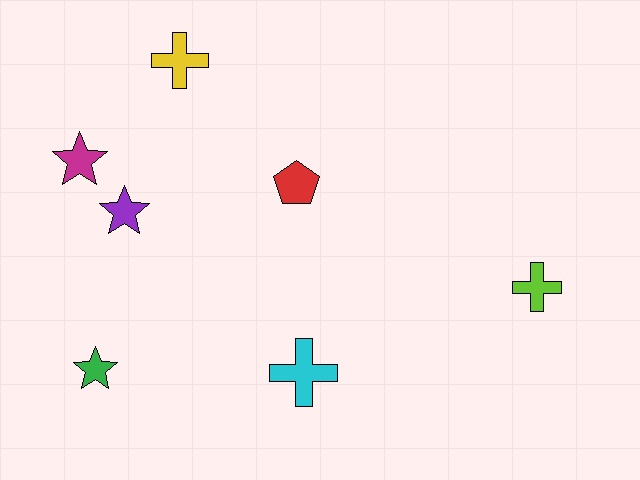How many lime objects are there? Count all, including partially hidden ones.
There is 1 lime object.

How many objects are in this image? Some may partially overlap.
There are 7 objects.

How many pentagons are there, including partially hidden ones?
There is 1 pentagon.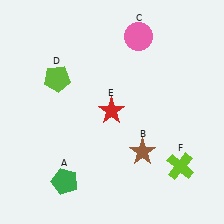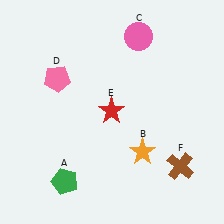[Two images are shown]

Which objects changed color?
B changed from brown to orange. D changed from lime to pink. F changed from lime to brown.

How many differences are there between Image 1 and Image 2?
There are 3 differences between the two images.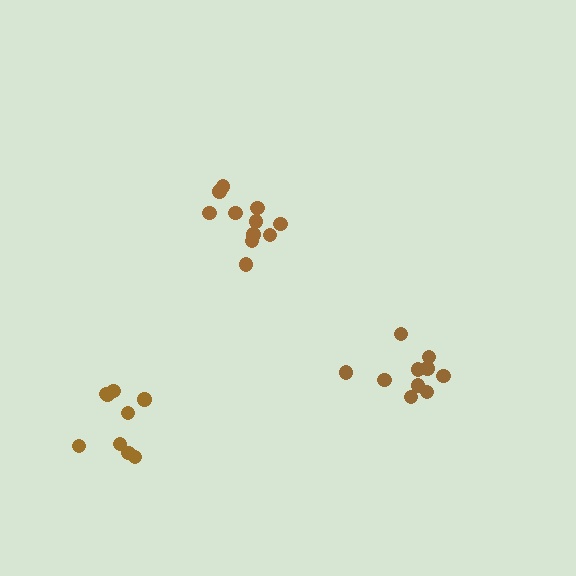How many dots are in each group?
Group 1: 9 dots, Group 2: 10 dots, Group 3: 11 dots (30 total).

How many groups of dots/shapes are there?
There are 3 groups.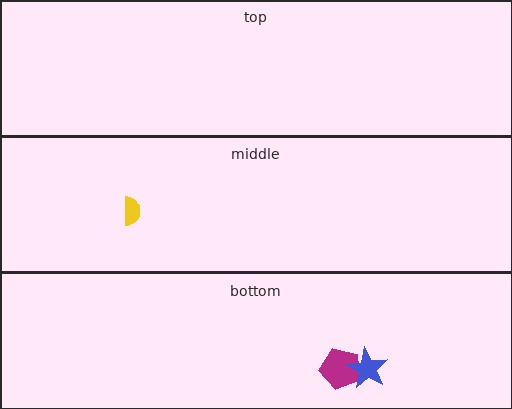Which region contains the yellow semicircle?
The middle region.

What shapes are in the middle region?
The yellow semicircle.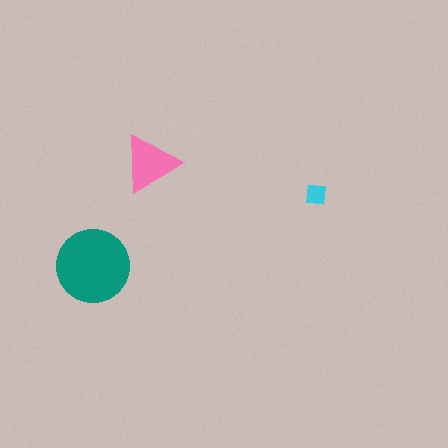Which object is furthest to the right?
The cyan square is rightmost.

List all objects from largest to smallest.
The teal circle, the pink triangle, the cyan square.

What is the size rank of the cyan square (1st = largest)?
3rd.